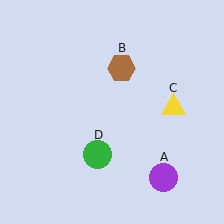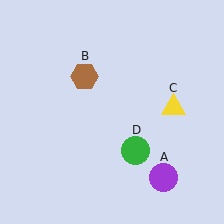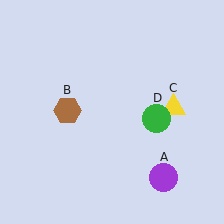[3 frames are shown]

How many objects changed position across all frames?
2 objects changed position: brown hexagon (object B), green circle (object D).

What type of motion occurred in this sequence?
The brown hexagon (object B), green circle (object D) rotated counterclockwise around the center of the scene.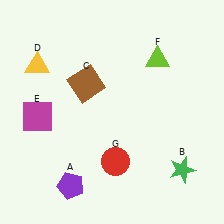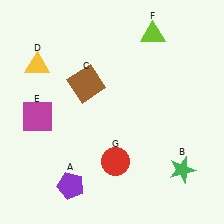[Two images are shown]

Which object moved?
The lime triangle (F) moved up.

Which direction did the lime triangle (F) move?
The lime triangle (F) moved up.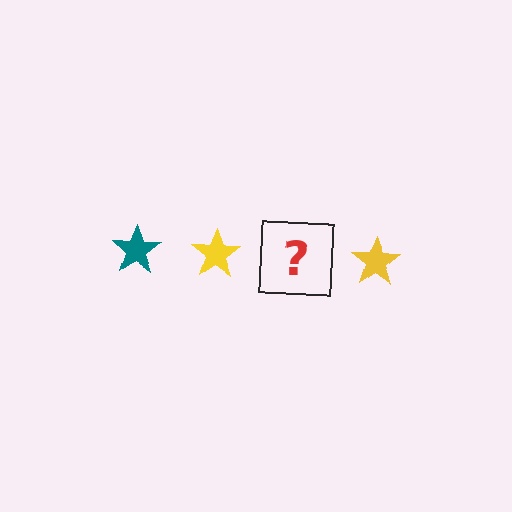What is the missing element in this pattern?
The missing element is a teal star.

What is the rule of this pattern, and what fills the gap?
The rule is that the pattern cycles through teal, yellow stars. The gap should be filled with a teal star.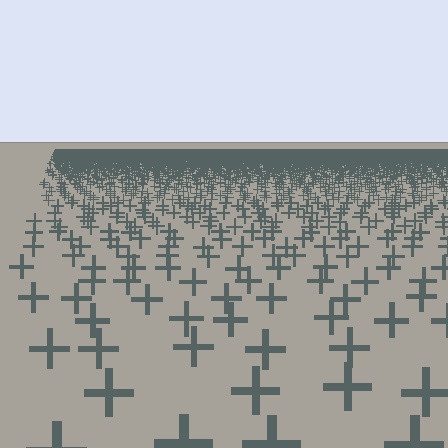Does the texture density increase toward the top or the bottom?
Density increases toward the top.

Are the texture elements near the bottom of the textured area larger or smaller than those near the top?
Larger. Near the bottom, elements are closer to the viewer and appear at a bigger on-screen size.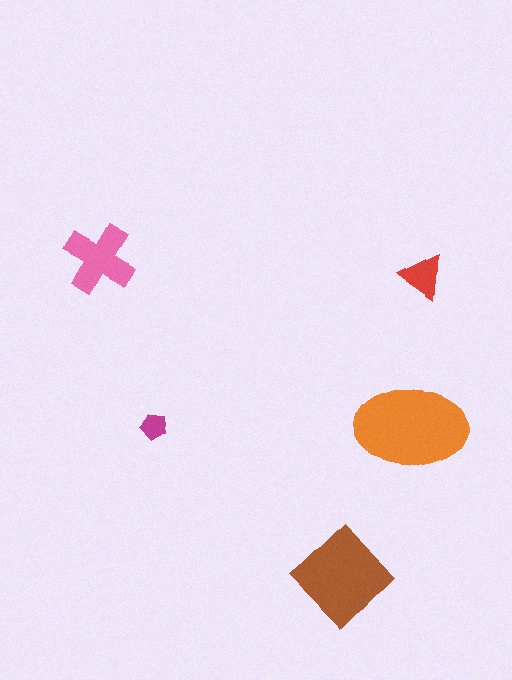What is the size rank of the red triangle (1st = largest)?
4th.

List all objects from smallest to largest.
The magenta pentagon, the red triangle, the pink cross, the brown diamond, the orange ellipse.